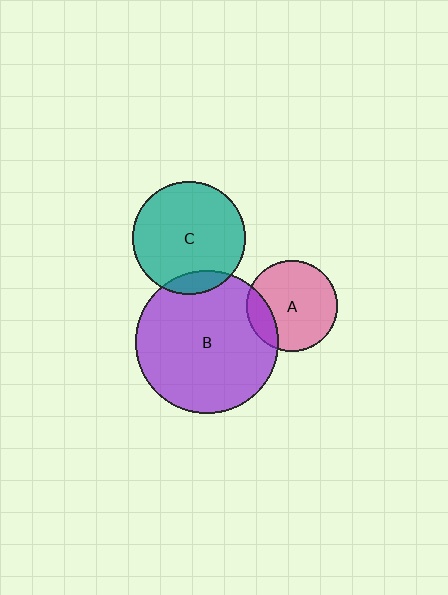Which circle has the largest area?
Circle B (purple).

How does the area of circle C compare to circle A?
Approximately 1.6 times.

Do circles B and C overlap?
Yes.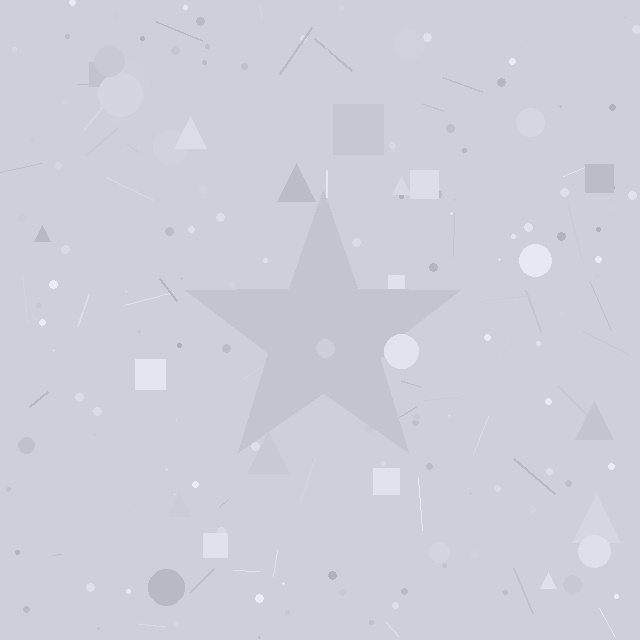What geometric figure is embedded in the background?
A star is embedded in the background.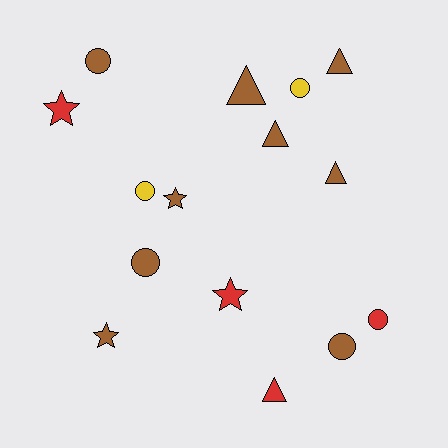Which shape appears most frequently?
Circle, with 6 objects.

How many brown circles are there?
There are 3 brown circles.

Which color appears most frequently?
Brown, with 9 objects.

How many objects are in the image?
There are 15 objects.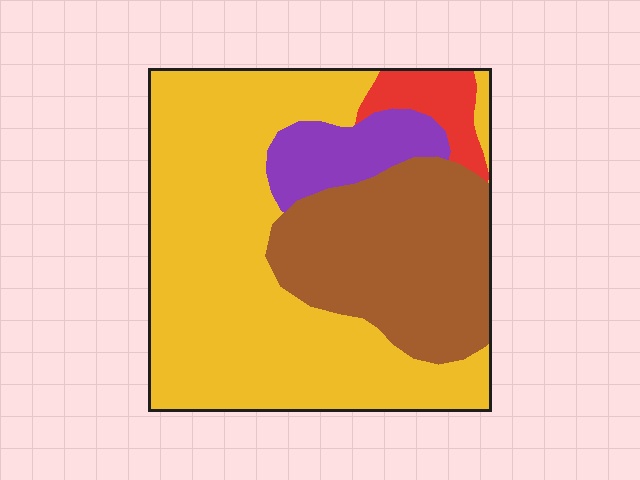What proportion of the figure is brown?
Brown takes up about one quarter (1/4) of the figure.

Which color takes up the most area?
Yellow, at roughly 55%.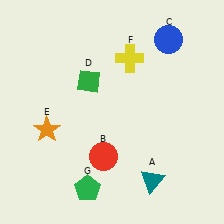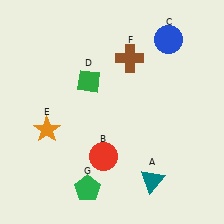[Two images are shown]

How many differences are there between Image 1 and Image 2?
There is 1 difference between the two images.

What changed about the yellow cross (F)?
In Image 1, F is yellow. In Image 2, it changed to brown.